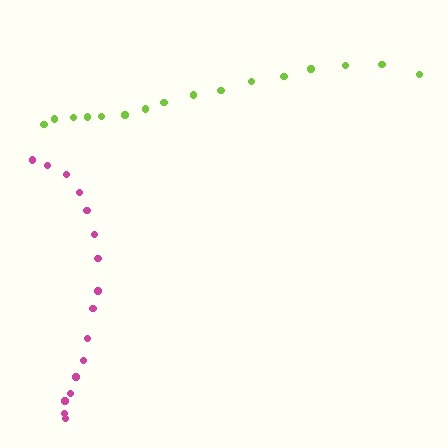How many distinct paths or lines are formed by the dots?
There are 2 distinct paths.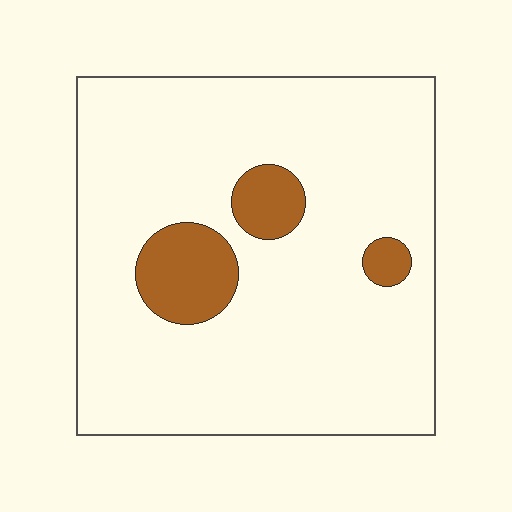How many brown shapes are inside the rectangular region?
3.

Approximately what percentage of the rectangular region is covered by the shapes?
Approximately 10%.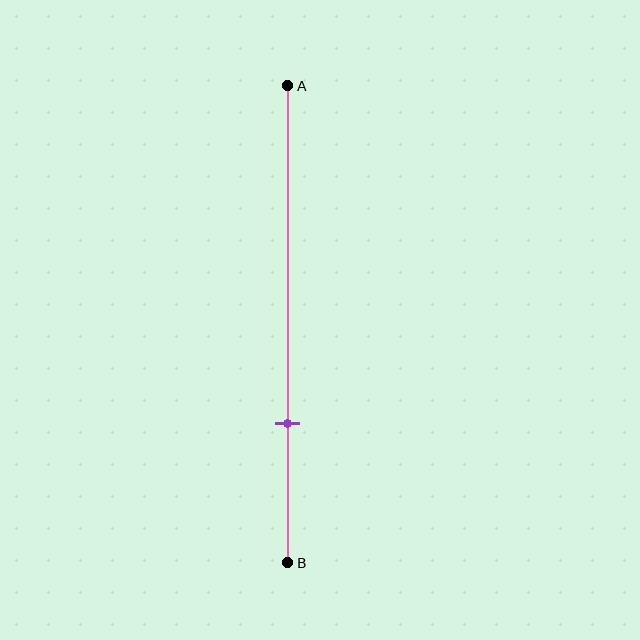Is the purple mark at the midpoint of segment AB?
No, the mark is at about 70% from A, not at the 50% midpoint.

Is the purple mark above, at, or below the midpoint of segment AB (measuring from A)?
The purple mark is below the midpoint of segment AB.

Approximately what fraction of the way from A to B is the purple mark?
The purple mark is approximately 70% of the way from A to B.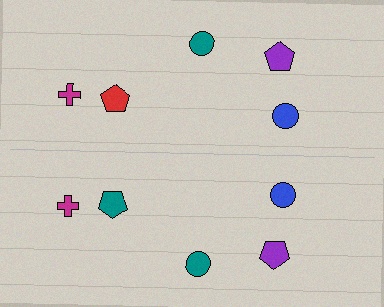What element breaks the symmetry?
The teal pentagon on the bottom side breaks the symmetry — its mirror counterpart is red.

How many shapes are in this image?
There are 10 shapes in this image.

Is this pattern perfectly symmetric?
No, the pattern is not perfectly symmetric. The teal pentagon on the bottom side breaks the symmetry — its mirror counterpart is red.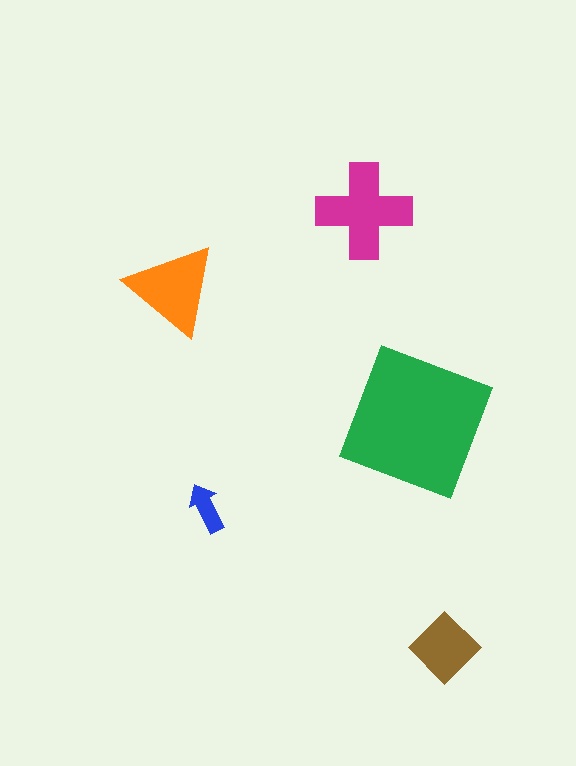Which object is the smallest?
The blue arrow.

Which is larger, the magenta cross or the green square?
The green square.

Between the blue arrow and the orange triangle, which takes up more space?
The orange triangle.